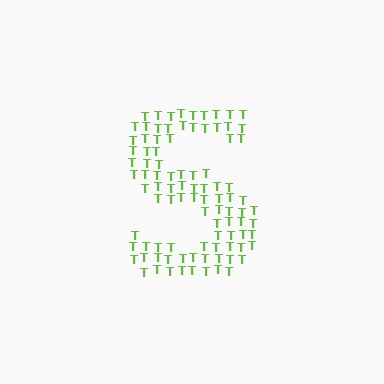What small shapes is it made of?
It is made of small letter T's.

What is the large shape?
The large shape is the letter S.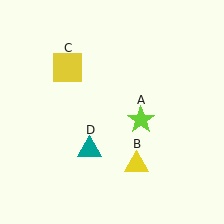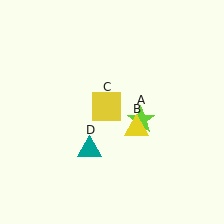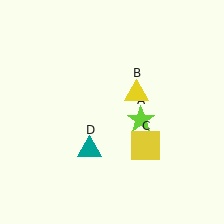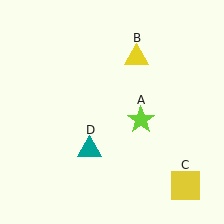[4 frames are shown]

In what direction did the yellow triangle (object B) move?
The yellow triangle (object B) moved up.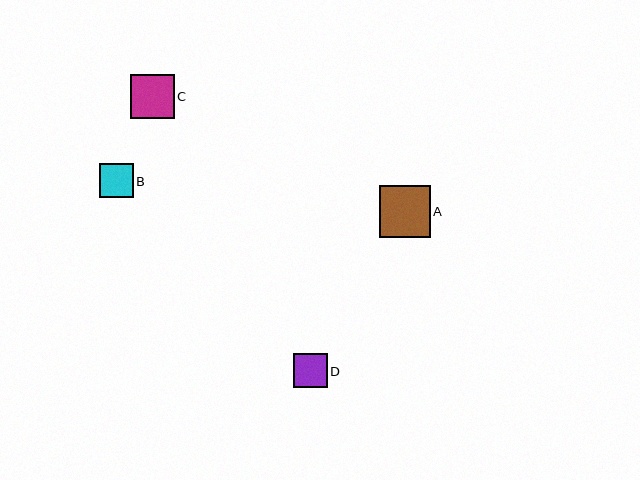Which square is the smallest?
Square B is the smallest with a size of approximately 34 pixels.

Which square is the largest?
Square A is the largest with a size of approximately 51 pixels.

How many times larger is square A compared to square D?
Square A is approximately 1.5 times the size of square D.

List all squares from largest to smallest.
From largest to smallest: A, C, D, B.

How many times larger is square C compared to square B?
Square C is approximately 1.3 times the size of square B.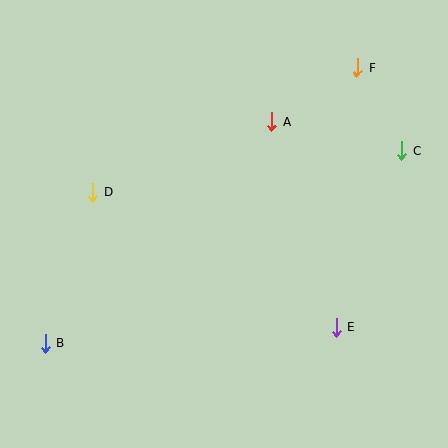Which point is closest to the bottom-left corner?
Point B is closest to the bottom-left corner.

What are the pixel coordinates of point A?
Point A is at (272, 122).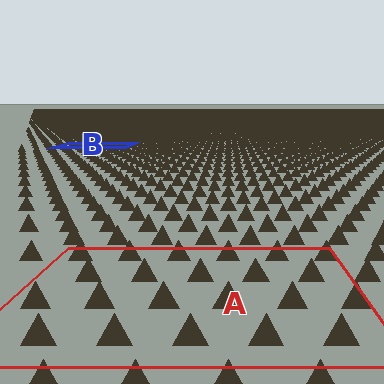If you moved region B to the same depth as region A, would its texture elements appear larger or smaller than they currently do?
They would appear larger. At a closer depth, the same texture elements are projected at a bigger on-screen size.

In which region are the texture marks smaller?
The texture marks are smaller in region B, because it is farther away.